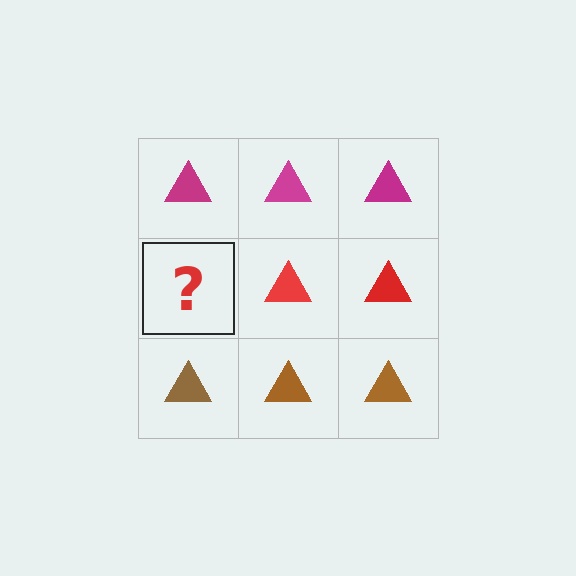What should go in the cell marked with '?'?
The missing cell should contain a red triangle.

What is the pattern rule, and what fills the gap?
The rule is that each row has a consistent color. The gap should be filled with a red triangle.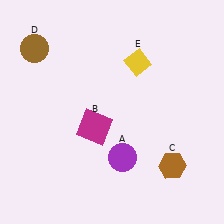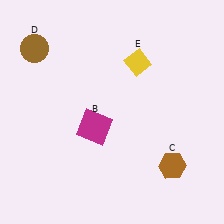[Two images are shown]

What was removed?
The purple circle (A) was removed in Image 2.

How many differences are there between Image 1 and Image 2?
There is 1 difference between the two images.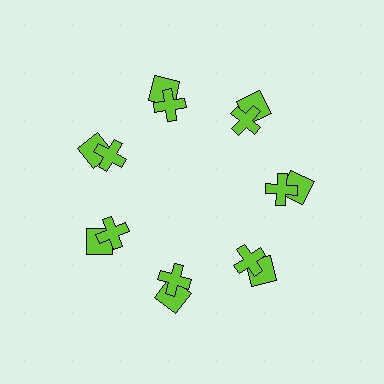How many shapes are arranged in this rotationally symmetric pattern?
There are 14 shapes, arranged in 7 groups of 2.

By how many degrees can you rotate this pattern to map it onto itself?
The pattern maps onto itself every 51 degrees of rotation.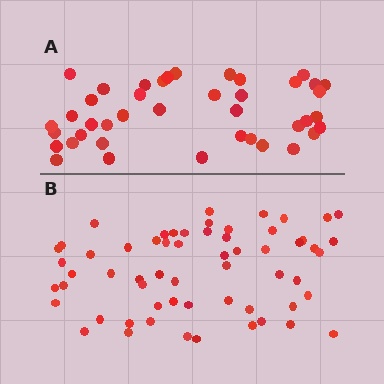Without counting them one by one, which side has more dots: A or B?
Region B (the bottom region) has more dots.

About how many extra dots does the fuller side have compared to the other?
Region B has approximately 20 more dots than region A.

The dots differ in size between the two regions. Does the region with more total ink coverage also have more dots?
No. Region A has more total ink coverage because its dots are larger, but region B actually contains more individual dots. Total area can be misleading — the number of items is what matters here.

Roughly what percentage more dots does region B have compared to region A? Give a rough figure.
About 45% more.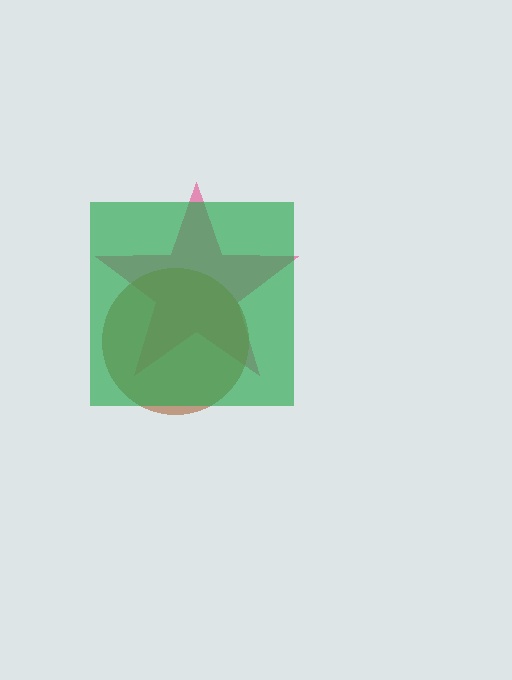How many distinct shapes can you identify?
There are 3 distinct shapes: a pink star, a brown circle, a green square.